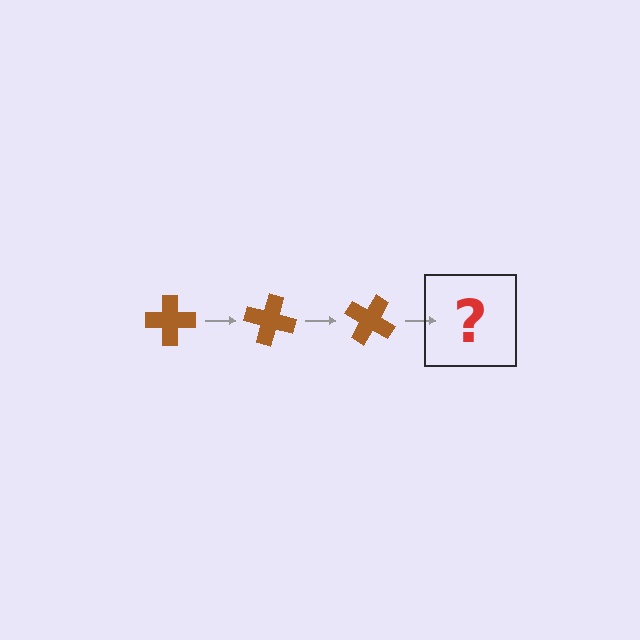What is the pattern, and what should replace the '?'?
The pattern is that the cross rotates 15 degrees each step. The '?' should be a brown cross rotated 45 degrees.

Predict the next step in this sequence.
The next step is a brown cross rotated 45 degrees.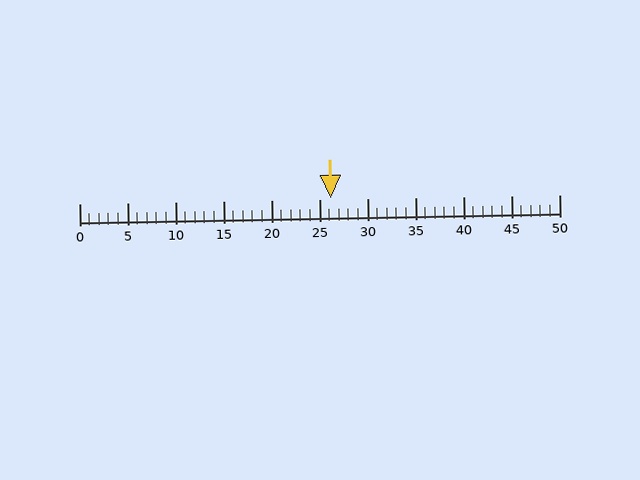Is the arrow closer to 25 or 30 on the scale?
The arrow is closer to 25.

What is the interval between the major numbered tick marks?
The major tick marks are spaced 5 units apart.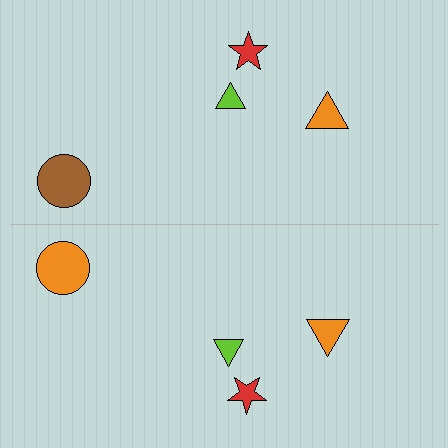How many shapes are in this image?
There are 8 shapes in this image.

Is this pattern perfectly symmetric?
No, the pattern is not perfectly symmetric. The orange circle on the bottom side breaks the symmetry — its mirror counterpart is brown.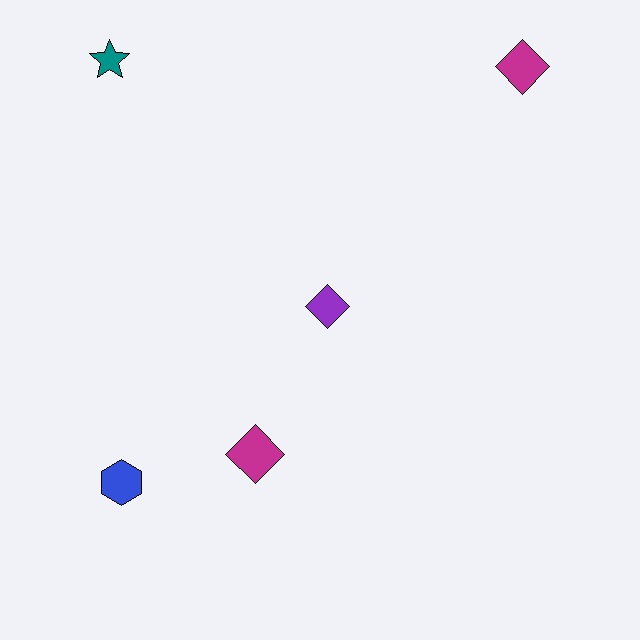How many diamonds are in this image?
There are 3 diamonds.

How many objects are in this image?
There are 5 objects.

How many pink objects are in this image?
There are no pink objects.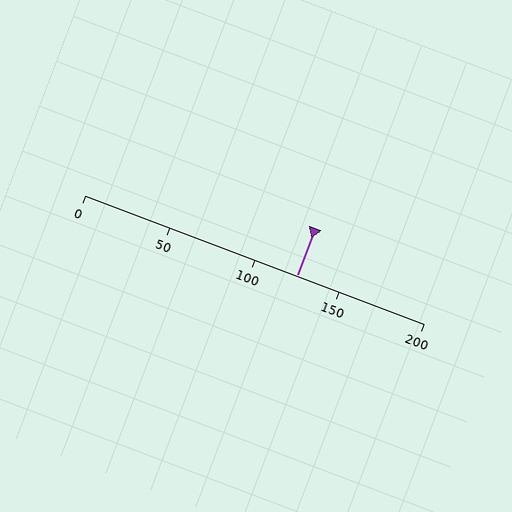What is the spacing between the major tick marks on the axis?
The major ticks are spaced 50 apart.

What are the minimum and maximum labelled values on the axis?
The axis runs from 0 to 200.